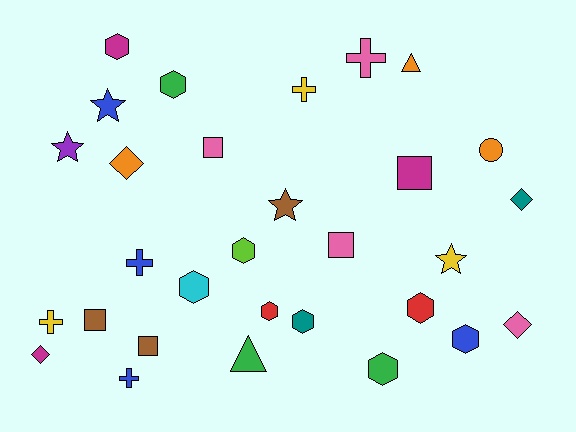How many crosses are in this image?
There are 5 crosses.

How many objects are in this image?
There are 30 objects.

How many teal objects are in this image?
There are 2 teal objects.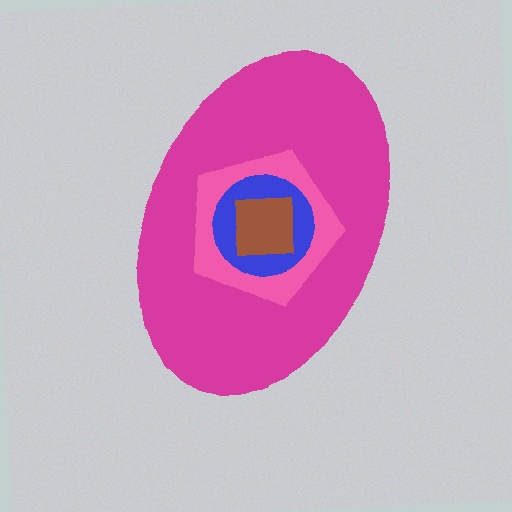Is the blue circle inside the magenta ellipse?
Yes.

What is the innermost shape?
The brown square.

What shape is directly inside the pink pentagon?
The blue circle.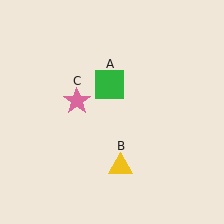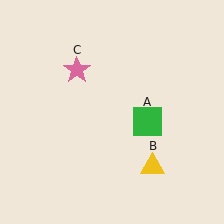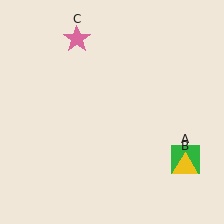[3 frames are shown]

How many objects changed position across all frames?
3 objects changed position: green square (object A), yellow triangle (object B), pink star (object C).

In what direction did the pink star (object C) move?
The pink star (object C) moved up.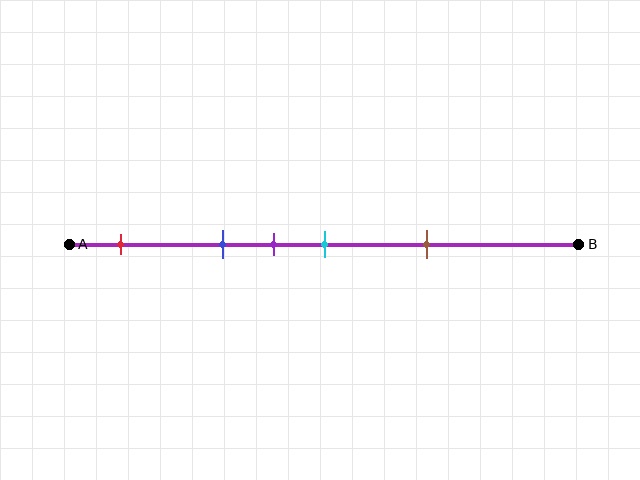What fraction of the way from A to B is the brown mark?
The brown mark is approximately 70% (0.7) of the way from A to B.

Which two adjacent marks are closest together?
The purple and cyan marks are the closest adjacent pair.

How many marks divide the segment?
There are 5 marks dividing the segment.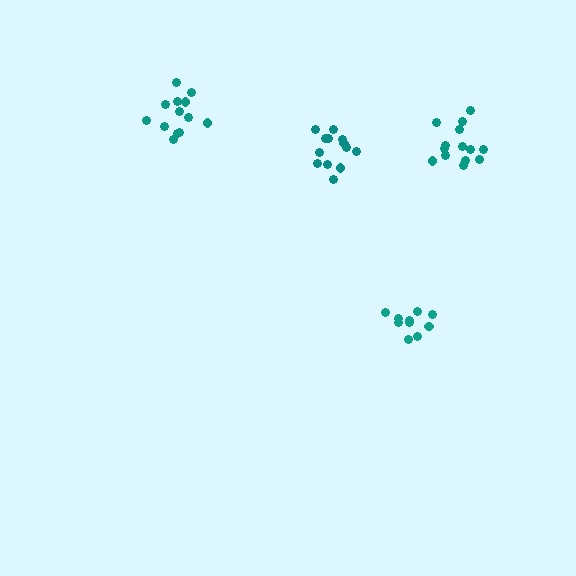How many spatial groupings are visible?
There are 4 spatial groupings.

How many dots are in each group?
Group 1: 13 dots, Group 2: 13 dots, Group 3: 10 dots, Group 4: 14 dots (50 total).